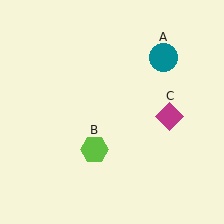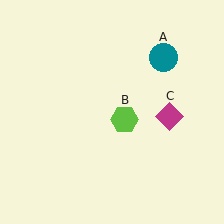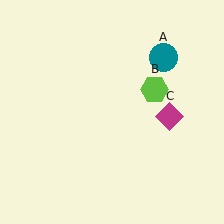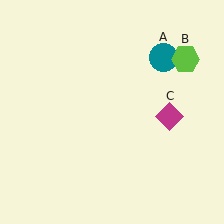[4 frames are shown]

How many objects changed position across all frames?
1 object changed position: lime hexagon (object B).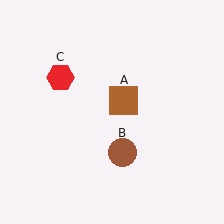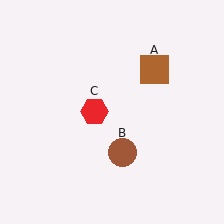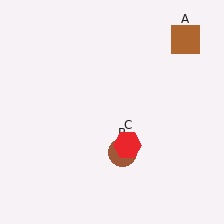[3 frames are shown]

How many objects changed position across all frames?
2 objects changed position: brown square (object A), red hexagon (object C).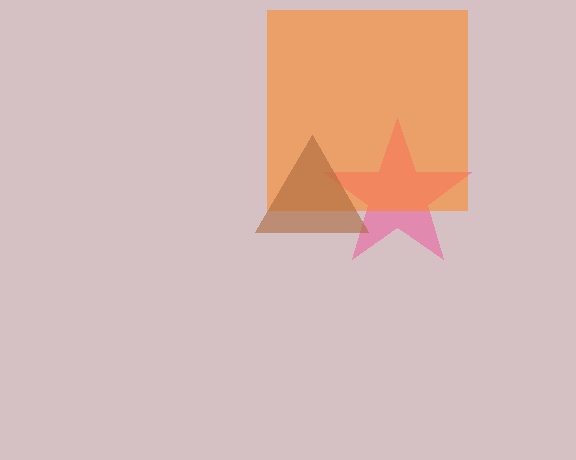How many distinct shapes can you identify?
There are 3 distinct shapes: a pink star, an orange square, a brown triangle.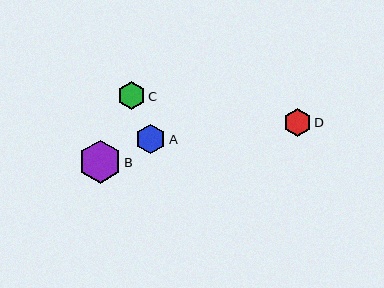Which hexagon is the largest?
Hexagon B is the largest with a size of approximately 43 pixels.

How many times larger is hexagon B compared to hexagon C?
Hexagon B is approximately 1.6 times the size of hexagon C.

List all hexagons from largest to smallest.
From largest to smallest: B, A, D, C.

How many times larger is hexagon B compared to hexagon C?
Hexagon B is approximately 1.6 times the size of hexagon C.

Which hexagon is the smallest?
Hexagon C is the smallest with a size of approximately 27 pixels.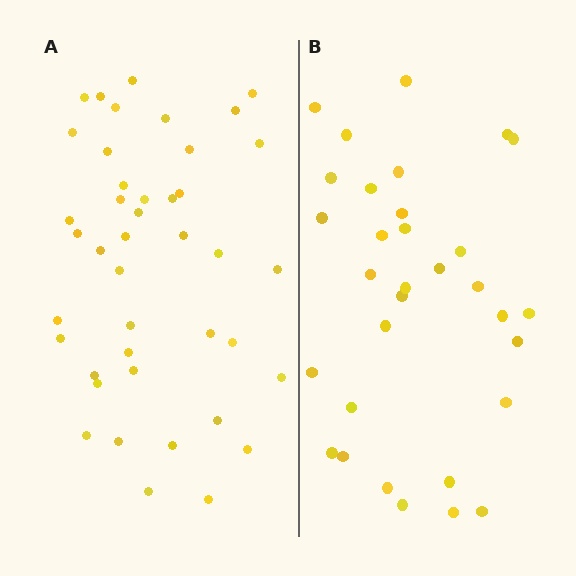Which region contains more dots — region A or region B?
Region A (the left region) has more dots.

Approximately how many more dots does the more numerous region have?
Region A has roughly 10 or so more dots than region B.